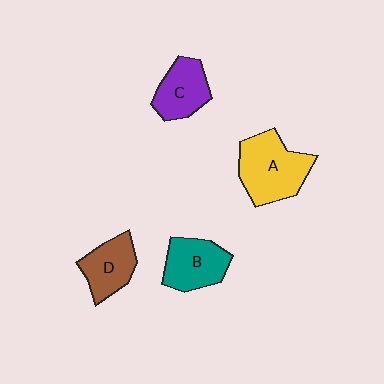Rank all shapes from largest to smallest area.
From largest to smallest: A (yellow), B (teal), C (purple), D (brown).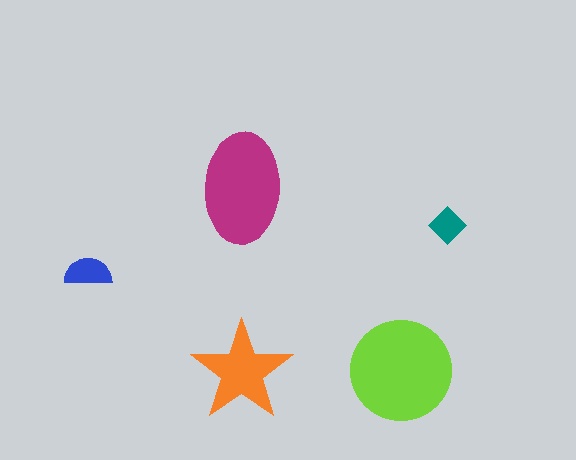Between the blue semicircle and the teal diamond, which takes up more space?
The blue semicircle.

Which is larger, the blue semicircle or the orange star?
The orange star.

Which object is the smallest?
The teal diamond.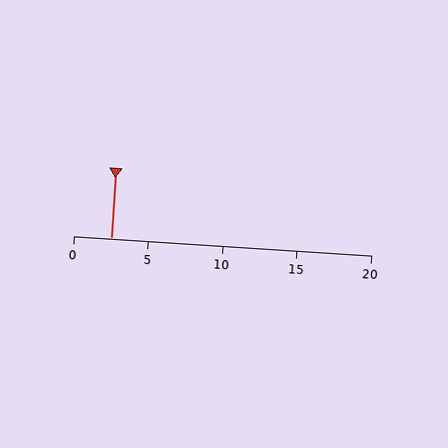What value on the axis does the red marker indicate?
The marker indicates approximately 2.5.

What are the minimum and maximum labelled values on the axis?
The axis runs from 0 to 20.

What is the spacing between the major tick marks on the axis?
The major ticks are spaced 5 apart.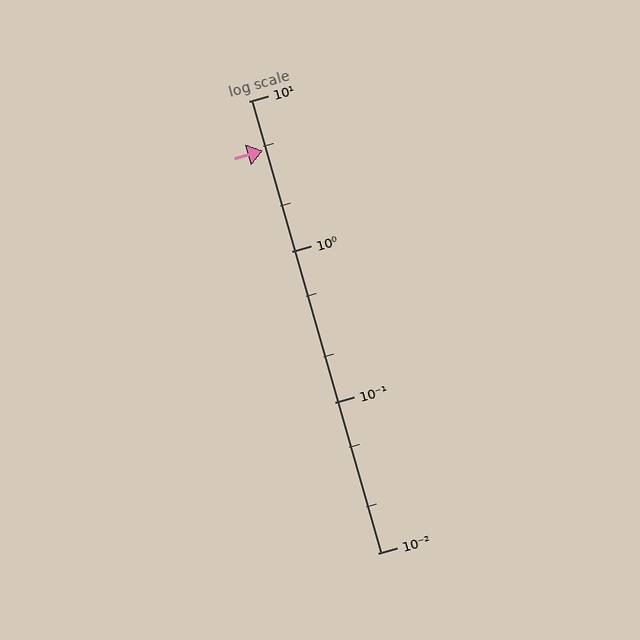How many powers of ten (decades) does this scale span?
The scale spans 3 decades, from 0.01 to 10.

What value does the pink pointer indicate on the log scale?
The pointer indicates approximately 4.7.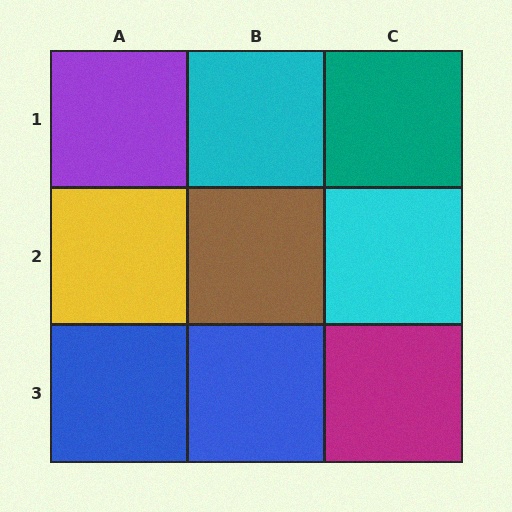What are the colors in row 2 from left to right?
Yellow, brown, cyan.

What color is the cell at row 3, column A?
Blue.